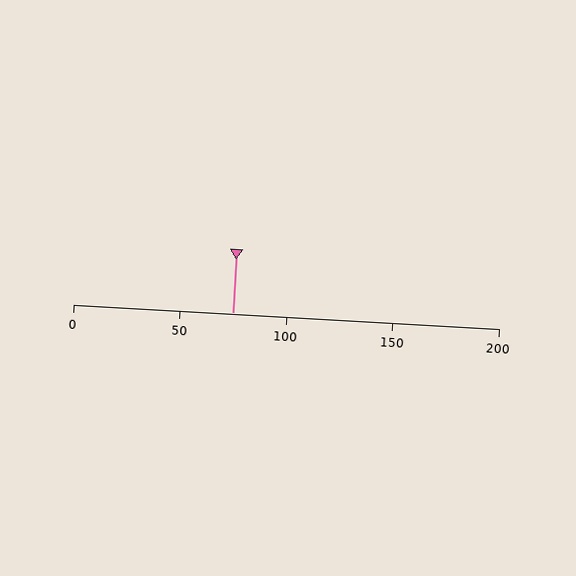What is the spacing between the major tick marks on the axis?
The major ticks are spaced 50 apart.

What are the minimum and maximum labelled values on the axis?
The axis runs from 0 to 200.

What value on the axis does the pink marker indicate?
The marker indicates approximately 75.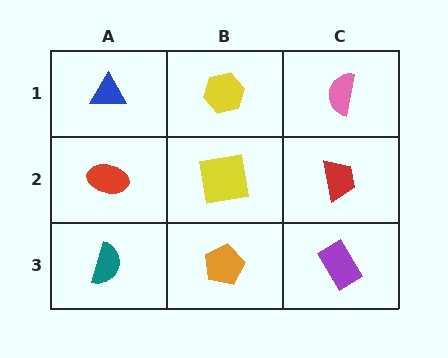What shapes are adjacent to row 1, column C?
A red trapezoid (row 2, column C), a yellow hexagon (row 1, column B).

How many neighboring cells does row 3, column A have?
2.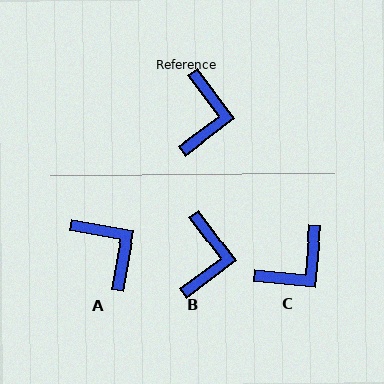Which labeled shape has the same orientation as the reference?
B.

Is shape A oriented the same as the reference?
No, it is off by about 43 degrees.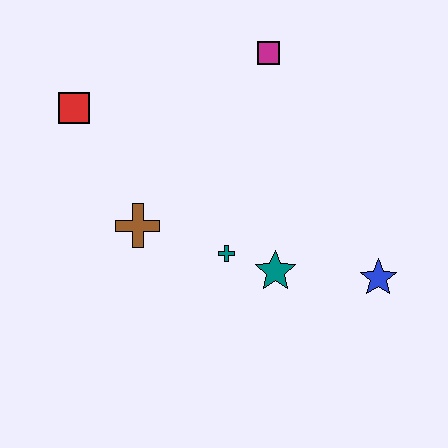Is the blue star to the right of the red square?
Yes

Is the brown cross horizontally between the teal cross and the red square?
Yes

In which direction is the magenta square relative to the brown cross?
The magenta square is above the brown cross.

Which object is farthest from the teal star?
The red square is farthest from the teal star.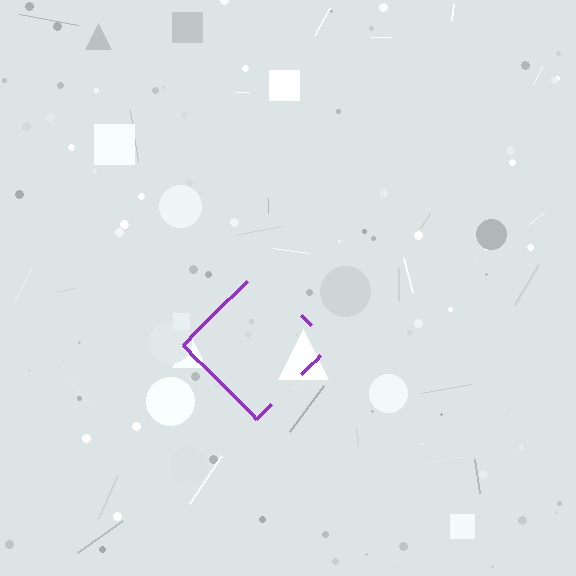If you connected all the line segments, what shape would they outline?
They would outline a diamond.